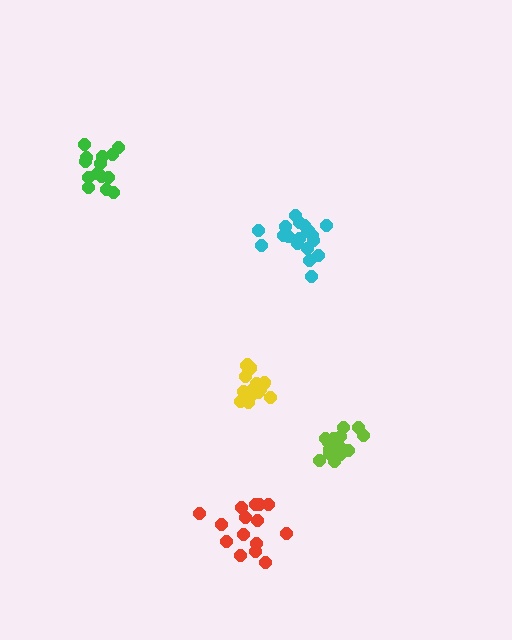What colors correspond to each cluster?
The clusters are colored: red, green, lime, cyan, yellow.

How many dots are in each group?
Group 1: 15 dots, Group 2: 14 dots, Group 3: 15 dots, Group 4: 18 dots, Group 5: 17 dots (79 total).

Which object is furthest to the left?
The green cluster is leftmost.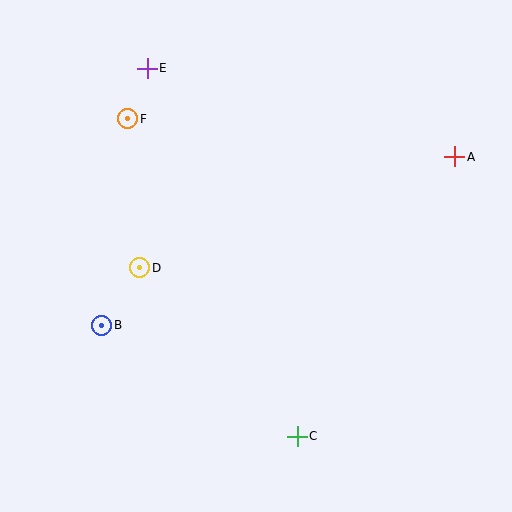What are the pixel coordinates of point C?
Point C is at (297, 436).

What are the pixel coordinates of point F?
Point F is at (128, 119).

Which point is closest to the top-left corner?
Point E is closest to the top-left corner.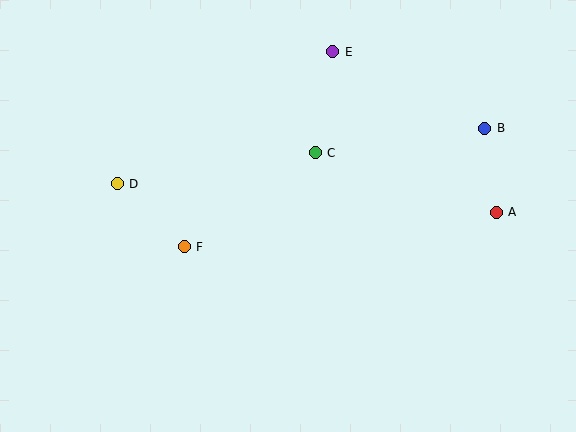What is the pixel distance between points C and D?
The distance between C and D is 200 pixels.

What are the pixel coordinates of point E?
Point E is at (333, 52).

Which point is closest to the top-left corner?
Point D is closest to the top-left corner.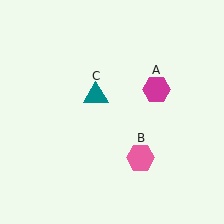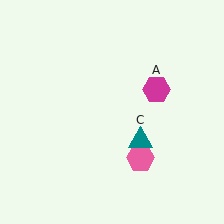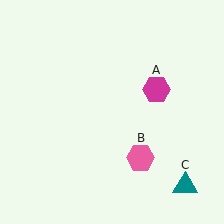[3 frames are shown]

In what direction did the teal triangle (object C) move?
The teal triangle (object C) moved down and to the right.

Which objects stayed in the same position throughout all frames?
Magenta hexagon (object A) and pink hexagon (object B) remained stationary.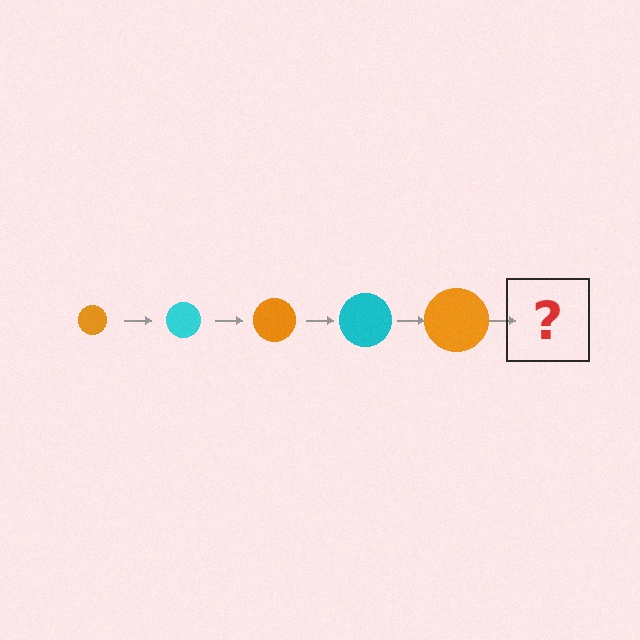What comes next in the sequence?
The next element should be a cyan circle, larger than the previous one.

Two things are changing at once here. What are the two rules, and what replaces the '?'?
The two rules are that the circle grows larger each step and the color cycles through orange and cyan. The '?' should be a cyan circle, larger than the previous one.